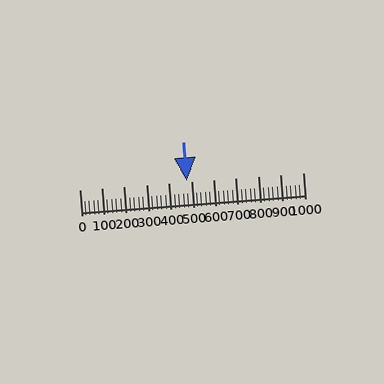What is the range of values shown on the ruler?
The ruler shows values from 0 to 1000.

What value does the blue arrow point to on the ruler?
The blue arrow points to approximately 480.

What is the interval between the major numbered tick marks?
The major tick marks are spaced 100 units apart.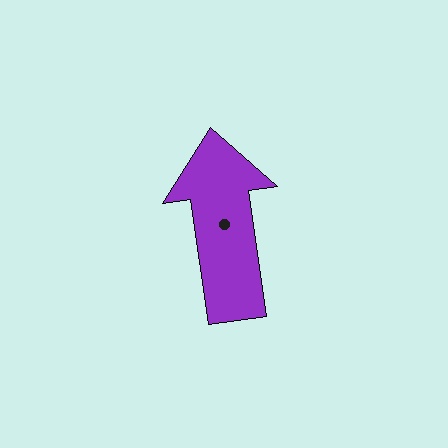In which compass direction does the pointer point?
North.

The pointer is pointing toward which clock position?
Roughly 12 o'clock.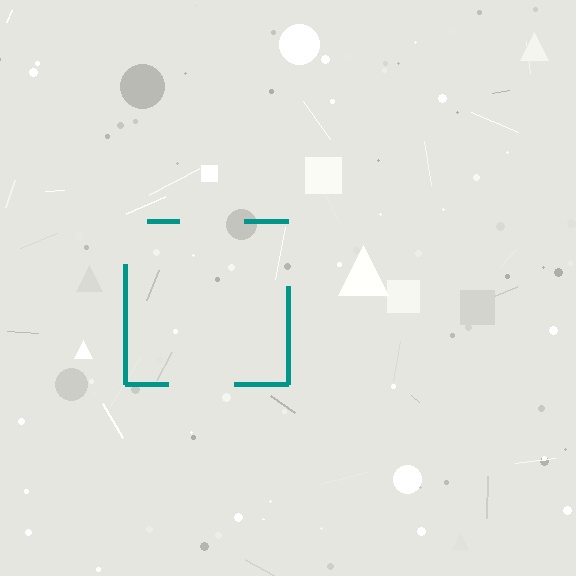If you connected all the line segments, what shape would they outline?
They would outline a square.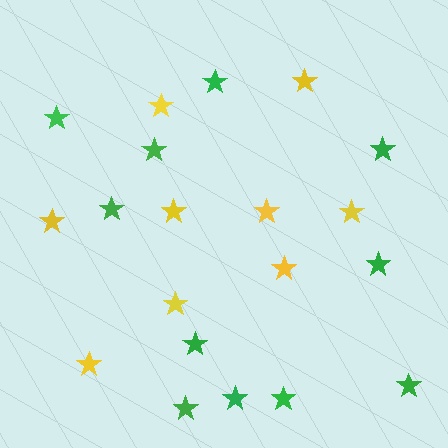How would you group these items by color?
There are 2 groups: one group of green stars (11) and one group of yellow stars (9).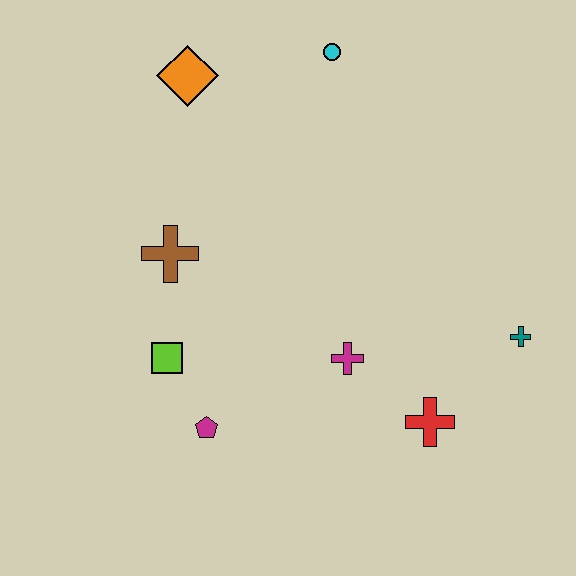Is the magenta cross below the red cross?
No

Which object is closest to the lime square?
The magenta pentagon is closest to the lime square.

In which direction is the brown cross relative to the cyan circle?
The brown cross is below the cyan circle.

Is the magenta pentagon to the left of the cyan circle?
Yes